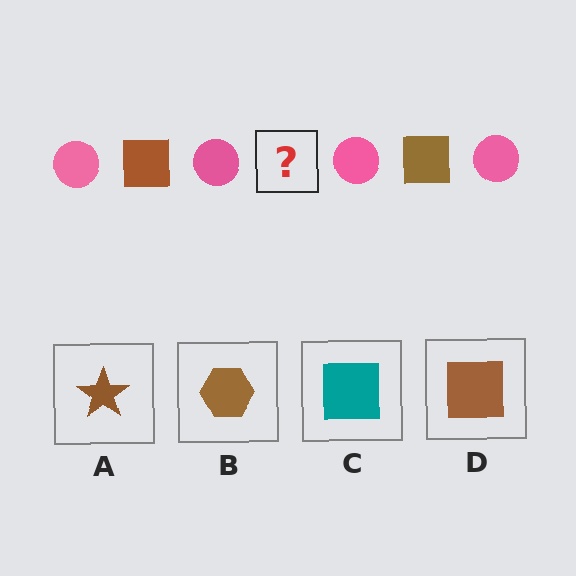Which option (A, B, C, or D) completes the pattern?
D.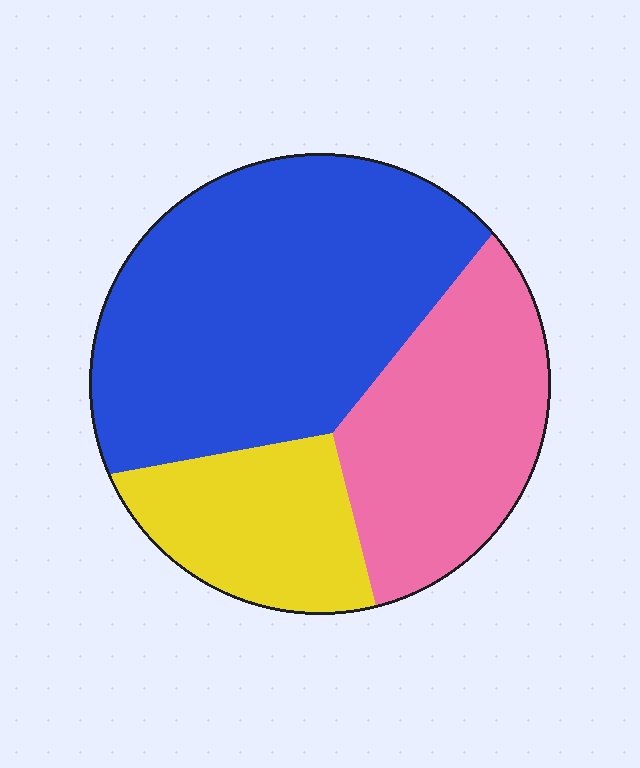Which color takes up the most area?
Blue, at roughly 50%.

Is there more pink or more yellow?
Pink.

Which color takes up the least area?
Yellow, at roughly 20%.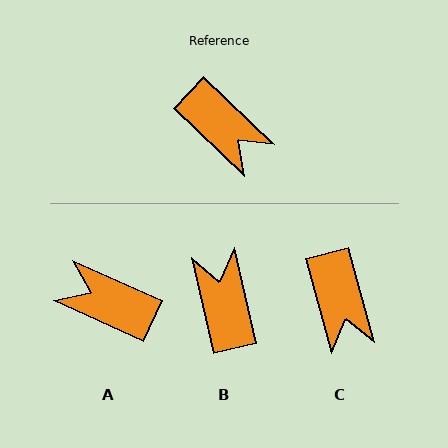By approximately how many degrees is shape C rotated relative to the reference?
Approximately 31 degrees clockwise.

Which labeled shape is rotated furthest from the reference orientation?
A, about 161 degrees away.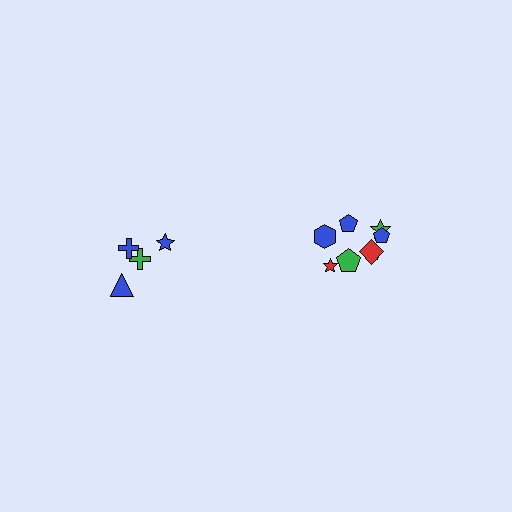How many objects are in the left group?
There are 4 objects.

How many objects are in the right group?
There are 8 objects.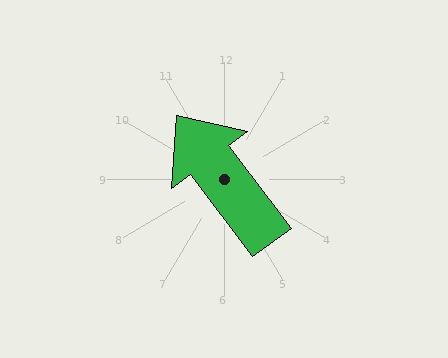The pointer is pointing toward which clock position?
Roughly 11 o'clock.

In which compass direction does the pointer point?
Northwest.